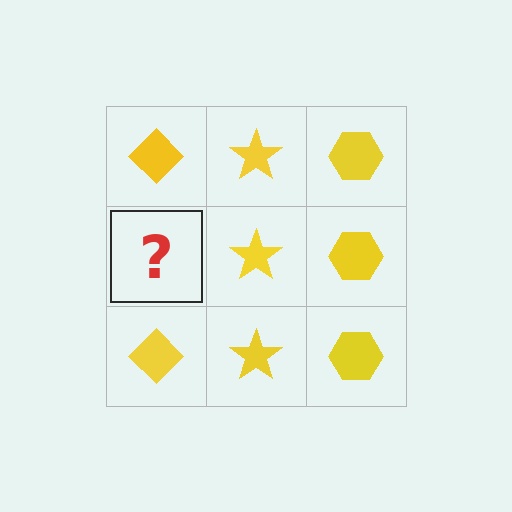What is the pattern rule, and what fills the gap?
The rule is that each column has a consistent shape. The gap should be filled with a yellow diamond.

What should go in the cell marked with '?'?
The missing cell should contain a yellow diamond.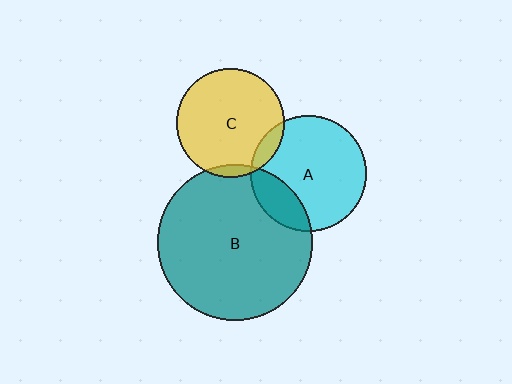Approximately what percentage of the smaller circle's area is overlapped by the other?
Approximately 10%.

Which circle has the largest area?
Circle B (teal).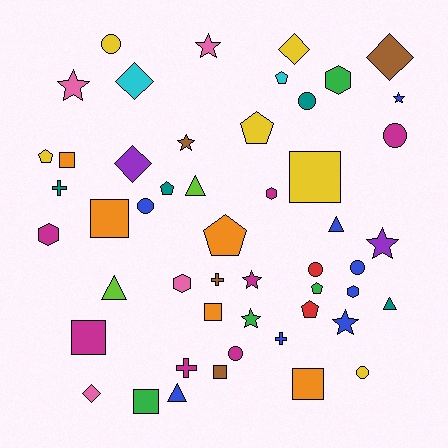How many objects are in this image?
There are 50 objects.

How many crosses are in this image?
There are 4 crosses.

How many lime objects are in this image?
There are 2 lime objects.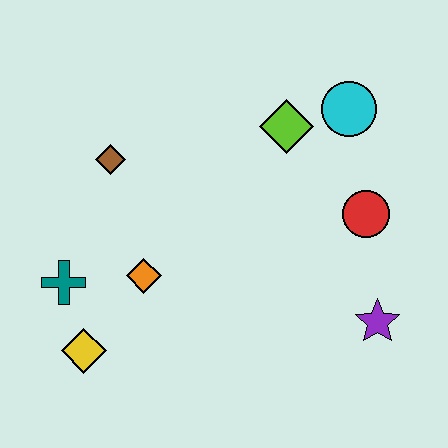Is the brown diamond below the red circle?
No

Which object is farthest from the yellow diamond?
The cyan circle is farthest from the yellow diamond.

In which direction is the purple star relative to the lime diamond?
The purple star is below the lime diamond.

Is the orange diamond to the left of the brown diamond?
No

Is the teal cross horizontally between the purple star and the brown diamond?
No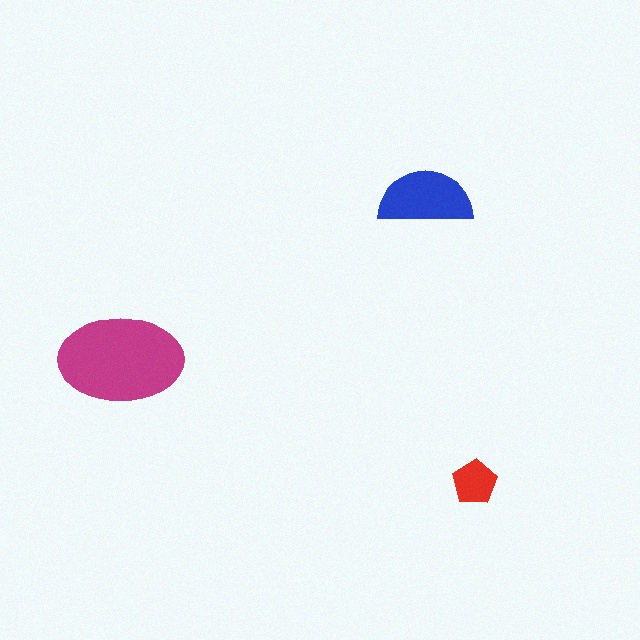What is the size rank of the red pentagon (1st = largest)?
3rd.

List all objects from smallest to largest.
The red pentagon, the blue semicircle, the magenta ellipse.